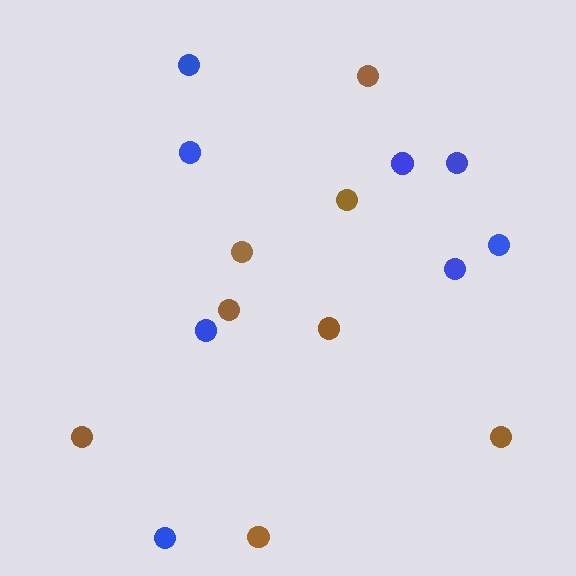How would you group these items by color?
There are 2 groups: one group of brown circles (8) and one group of blue circles (8).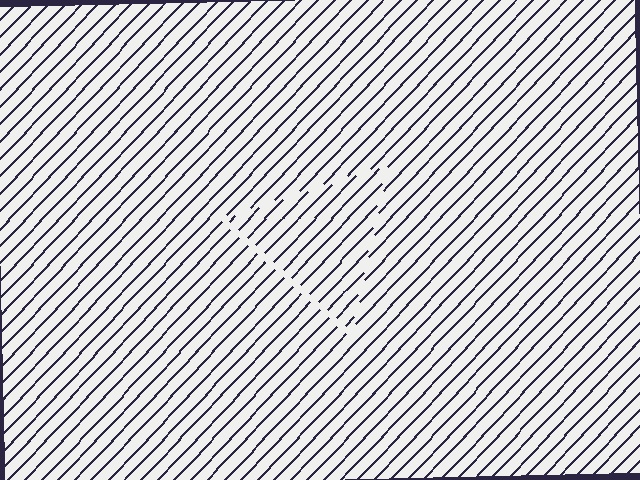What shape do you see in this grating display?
An illusory triangle. The interior of the shape contains the same grating, shifted by half a period — the contour is defined by the phase discontinuity where line-ends from the inner and outer gratings abut.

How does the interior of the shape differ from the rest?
The interior of the shape contains the same grating, shifted by half a period — the contour is defined by the phase discontinuity where line-ends from the inner and outer gratings abut.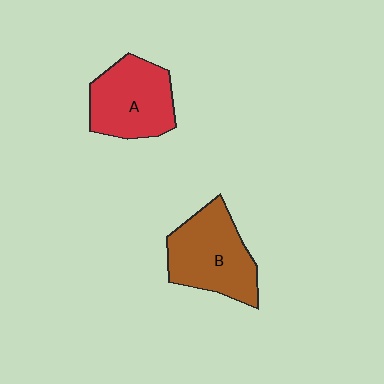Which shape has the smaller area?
Shape A (red).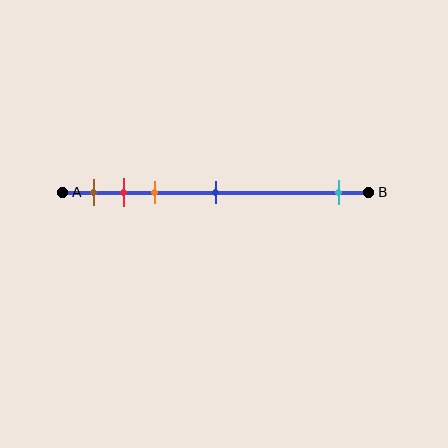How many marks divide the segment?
There are 5 marks dividing the segment.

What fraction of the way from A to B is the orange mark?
The orange mark is approximately 30% (0.3) of the way from A to B.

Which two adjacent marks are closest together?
The red and orange marks are the closest adjacent pair.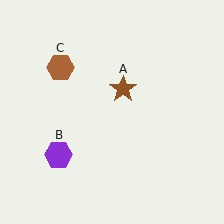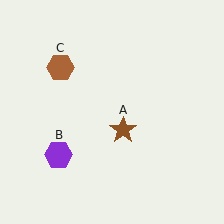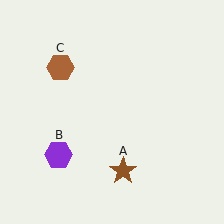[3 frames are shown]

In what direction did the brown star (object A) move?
The brown star (object A) moved down.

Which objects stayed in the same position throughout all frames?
Purple hexagon (object B) and brown hexagon (object C) remained stationary.